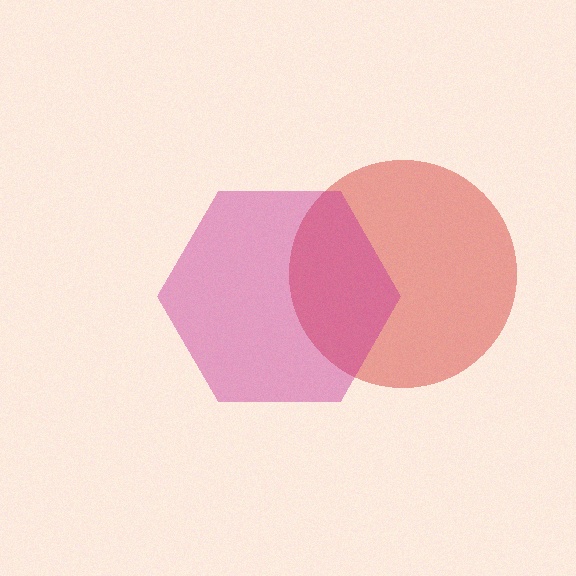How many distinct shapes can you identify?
There are 2 distinct shapes: a red circle, a magenta hexagon.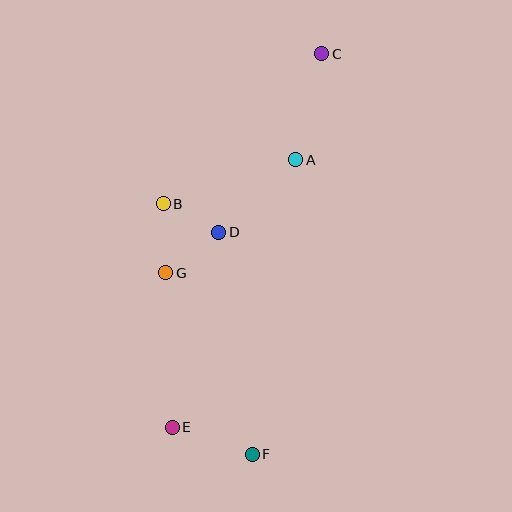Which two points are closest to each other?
Points B and D are closest to each other.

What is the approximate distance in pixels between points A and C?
The distance between A and C is approximately 109 pixels.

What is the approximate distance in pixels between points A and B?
The distance between A and B is approximately 140 pixels.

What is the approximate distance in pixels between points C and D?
The distance between C and D is approximately 206 pixels.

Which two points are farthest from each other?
Points C and F are farthest from each other.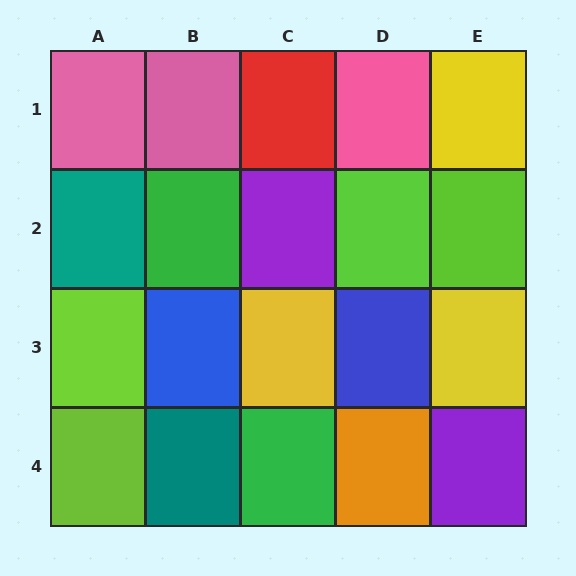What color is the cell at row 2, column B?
Green.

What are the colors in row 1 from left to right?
Pink, pink, red, pink, yellow.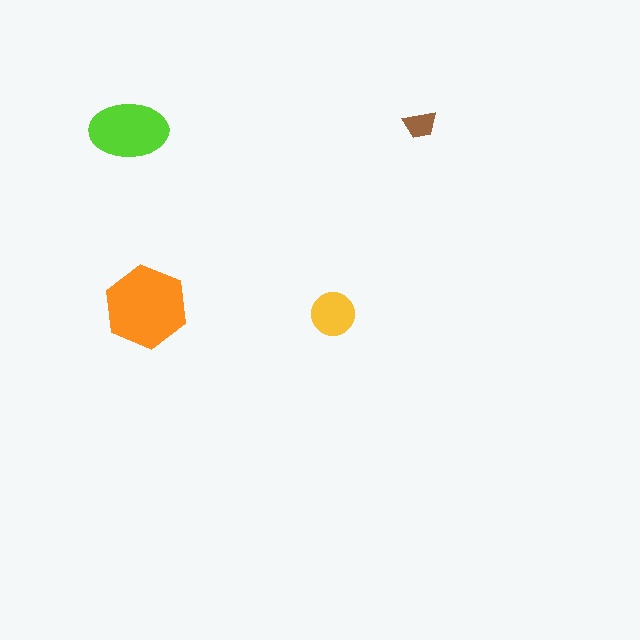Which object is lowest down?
The yellow circle is bottommost.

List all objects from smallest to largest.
The brown trapezoid, the yellow circle, the lime ellipse, the orange hexagon.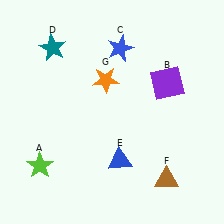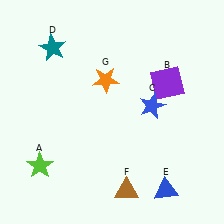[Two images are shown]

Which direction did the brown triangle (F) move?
The brown triangle (F) moved left.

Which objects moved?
The objects that moved are: the blue star (C), the blue triangle (E), the brown triangle (F).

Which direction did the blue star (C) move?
The blue star (C) moved down.